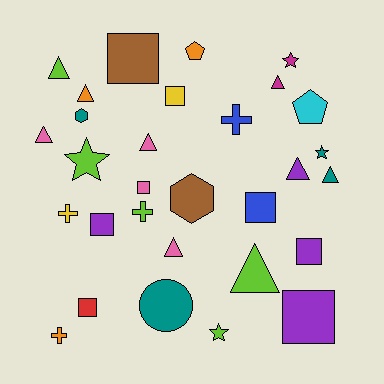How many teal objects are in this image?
There are 4 teal objects.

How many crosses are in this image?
There are 4 crosses.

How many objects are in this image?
There are 30 objects.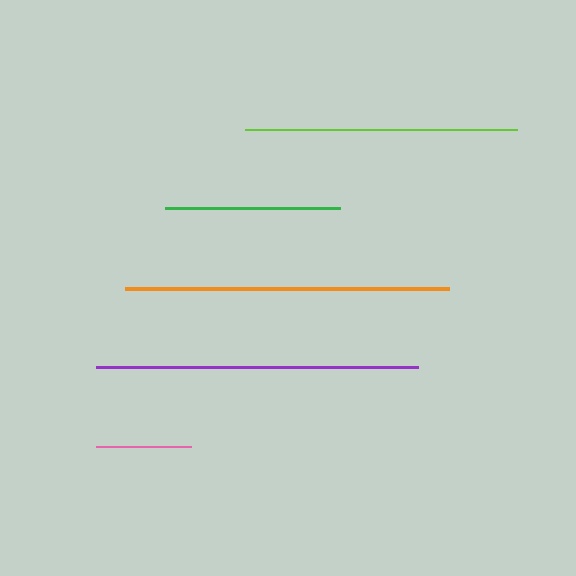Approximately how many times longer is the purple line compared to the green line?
The purple line is approximately 1.8 times the length of the green line.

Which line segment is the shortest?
The pink line is the shortest at approximately 95 pixels.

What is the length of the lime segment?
The lime segment is approximately 271 pixels long.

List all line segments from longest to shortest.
From longest to shortest: orange, purple, lime, green, pink.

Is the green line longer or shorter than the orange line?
The orange line is longer than the green line.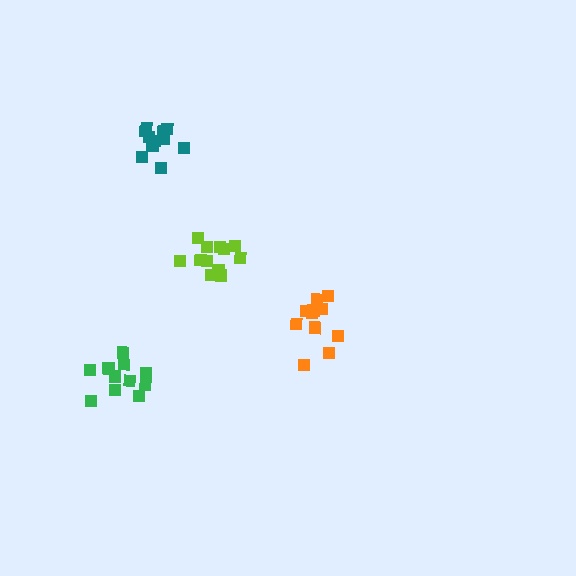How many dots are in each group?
Group 1: 11 dots, Group 2: 11 dots, Group 3: 12 dots, Group 4: 12 dots (46 total).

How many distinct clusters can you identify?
There are 4 distinct clusters.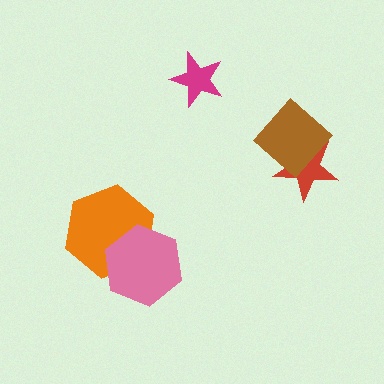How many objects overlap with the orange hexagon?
1 object overlaps with the orange hexagon.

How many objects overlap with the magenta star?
0 objects overlap with the magenta star.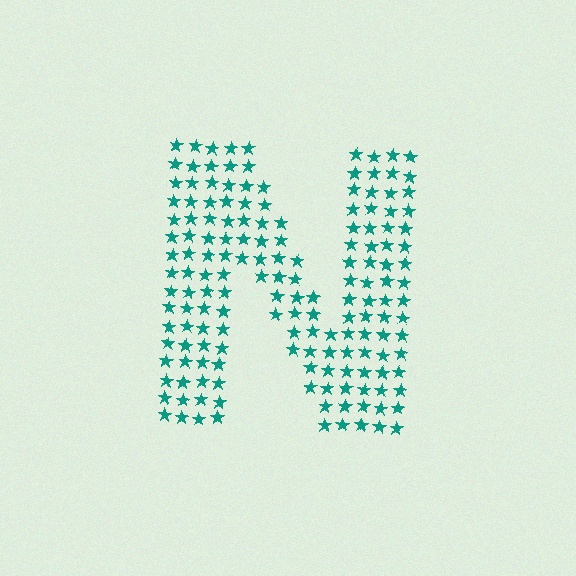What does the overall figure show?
The overall figure shows the letter N.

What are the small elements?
The small elements are stars.